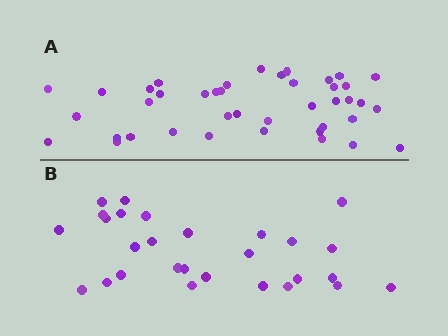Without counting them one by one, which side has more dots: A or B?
Region A (the top region) has more dots.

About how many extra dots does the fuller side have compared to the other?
Region A has approximately 15 more dots than region B.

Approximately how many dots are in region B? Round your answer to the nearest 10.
About 30 dots. (The exact count is 28, which rounds to 30.)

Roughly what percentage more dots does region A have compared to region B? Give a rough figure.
About 45% more.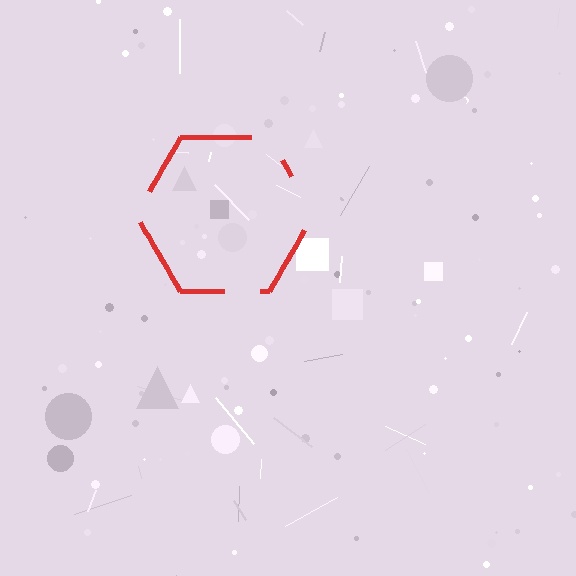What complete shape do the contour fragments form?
The contour fragments form a hexagon.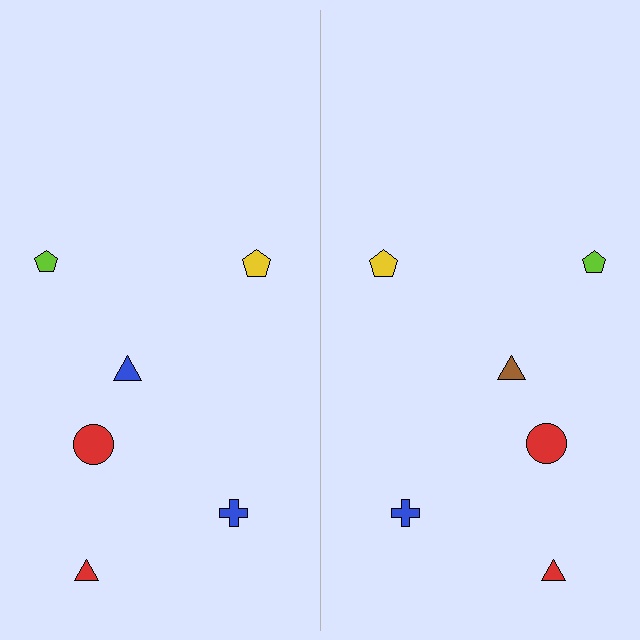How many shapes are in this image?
There are 12 shapes in this image.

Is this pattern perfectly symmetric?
No, the pattern is not perfectly symmetric. The brown triangle on the right side breaks the symmetry — its mirror counterpart is blue.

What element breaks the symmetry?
The brown triangle on the right side breaks the symmetry — its mirror counterpart is blue.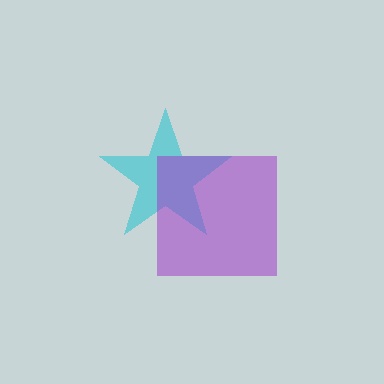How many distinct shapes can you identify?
There are 2 distinct shapes: a cyan star, a purple square.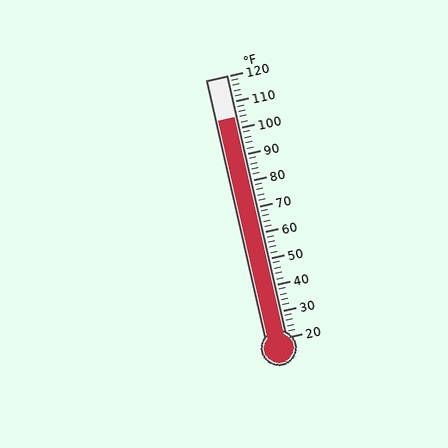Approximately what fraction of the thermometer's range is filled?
The thermometer is filled to approximately 85% of its range.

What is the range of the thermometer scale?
The thermometer scale ranges from 20°F to 120°F.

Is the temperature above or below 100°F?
The temperature is above 100°F.